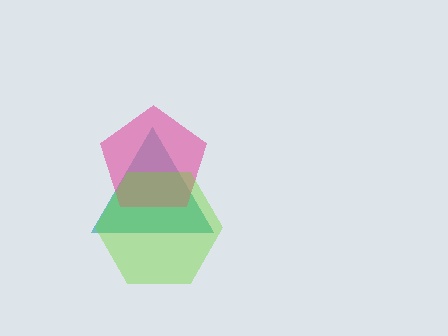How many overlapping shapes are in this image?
There are 3 overlapping shapes in the image.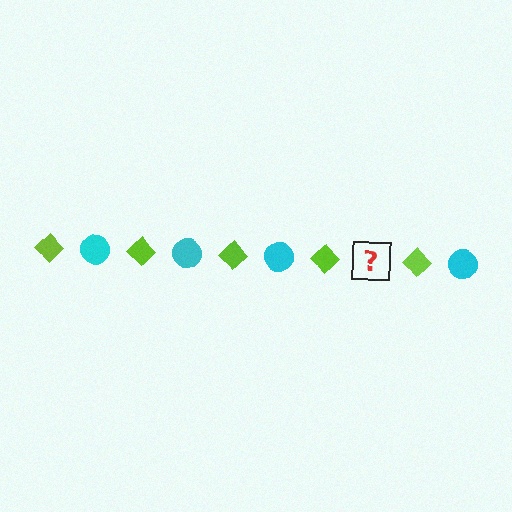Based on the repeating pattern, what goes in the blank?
The blank should be a cyan circle.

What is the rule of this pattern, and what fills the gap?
The rule is that the pattern alternates between lime diamond and cyan circle. The gap should be filled with a cyan circle.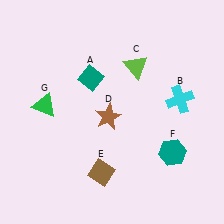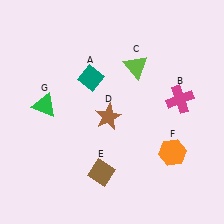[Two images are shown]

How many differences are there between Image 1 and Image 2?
There are 2 differences between the two images.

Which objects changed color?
B changed from cyan to magenta. F changed from teal to orange.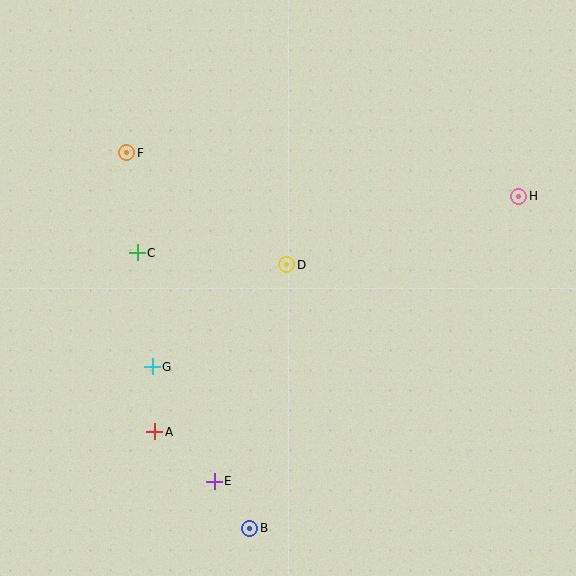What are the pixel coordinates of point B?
Point B is at (250, 528).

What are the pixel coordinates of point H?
Point H is at (519, 196).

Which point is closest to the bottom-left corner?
Point A is closest to the bottom-left corner.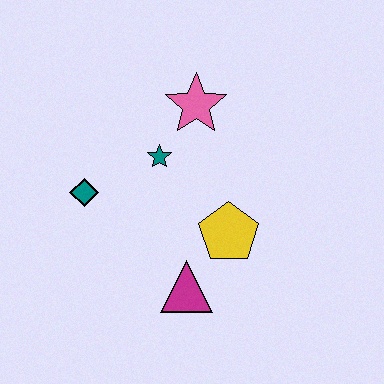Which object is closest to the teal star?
The pink star is closest to the teal star.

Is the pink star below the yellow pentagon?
No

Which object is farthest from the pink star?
The magenta triangle is farthest from the pink star.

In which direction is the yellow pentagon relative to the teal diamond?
The yellow pentagon is to the right of the teal diamond.